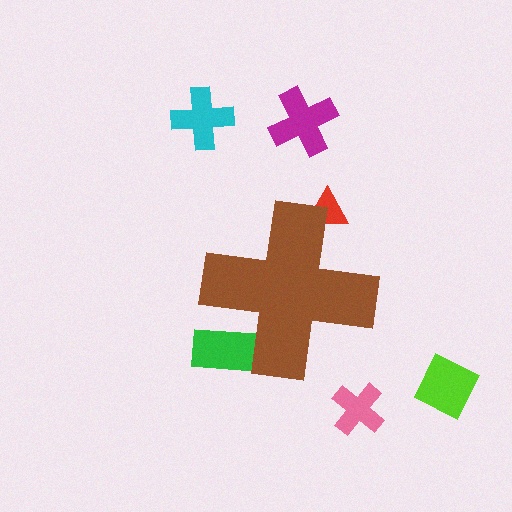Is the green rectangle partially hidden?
Yes, the green rectangle is partially hidden behind the brown cross.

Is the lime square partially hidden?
No, the lime square is fully visible.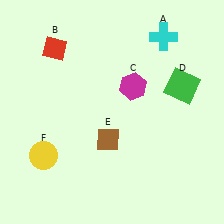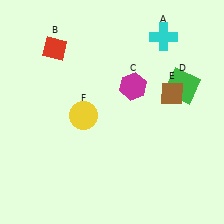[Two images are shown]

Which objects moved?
The objects that moved are: the brown diamond (E), the yellow circle (F).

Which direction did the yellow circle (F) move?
The yellow circle (F) moved right.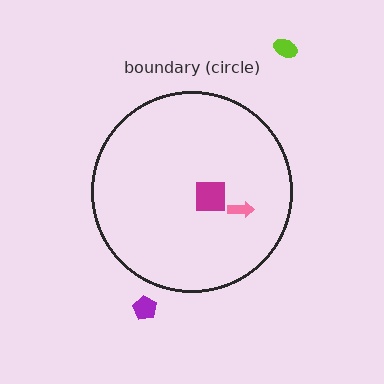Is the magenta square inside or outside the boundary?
Inside.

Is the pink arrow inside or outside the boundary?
Inside.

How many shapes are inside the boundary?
2 inside, 2 outside.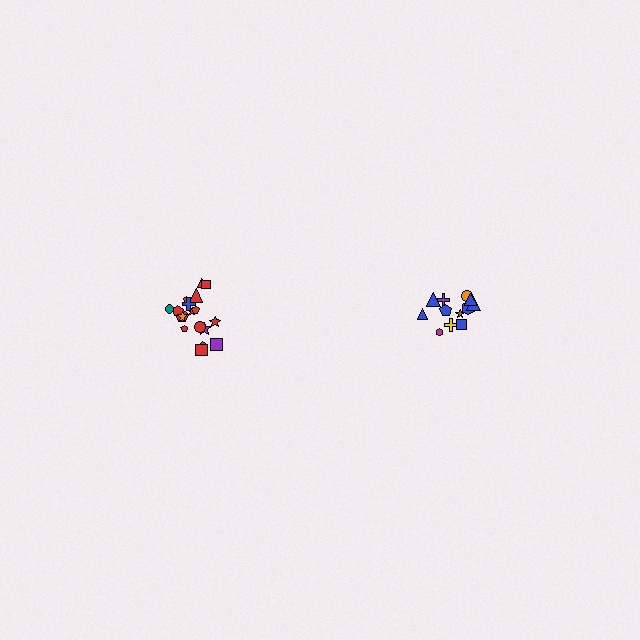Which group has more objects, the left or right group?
The left group.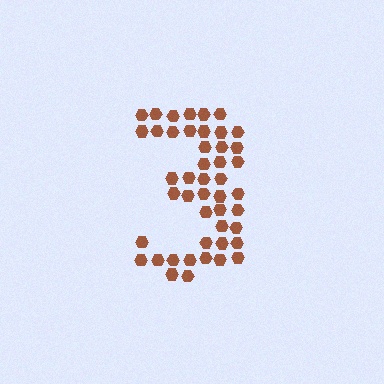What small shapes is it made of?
It is made of small hexagons.